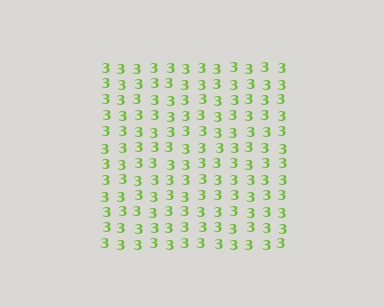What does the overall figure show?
The overall figure shows a square.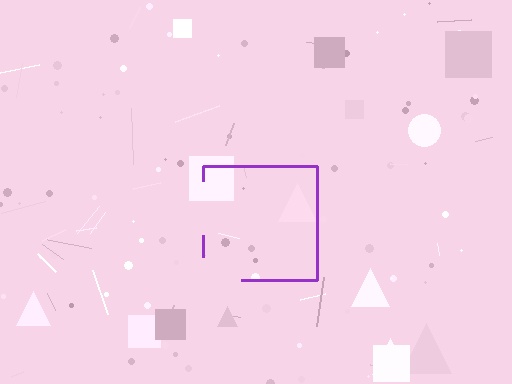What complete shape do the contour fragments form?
The contour fragments form a square.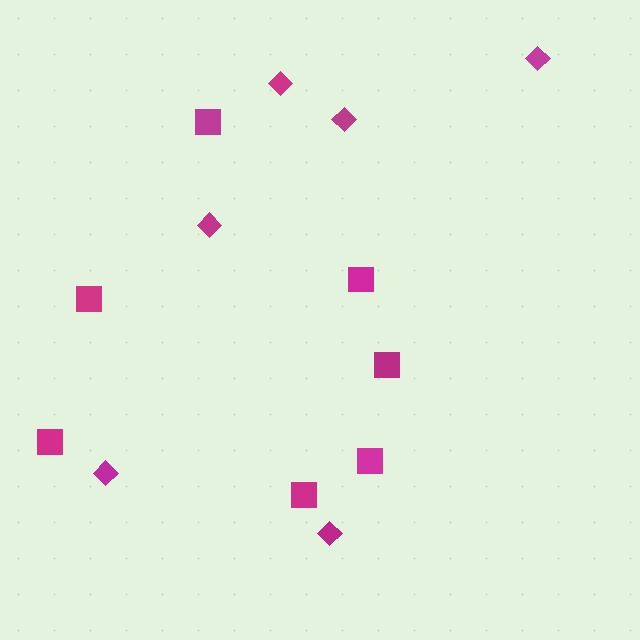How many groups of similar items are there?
There are 2 groups: one group of diamonds (6) and one group of squares (7).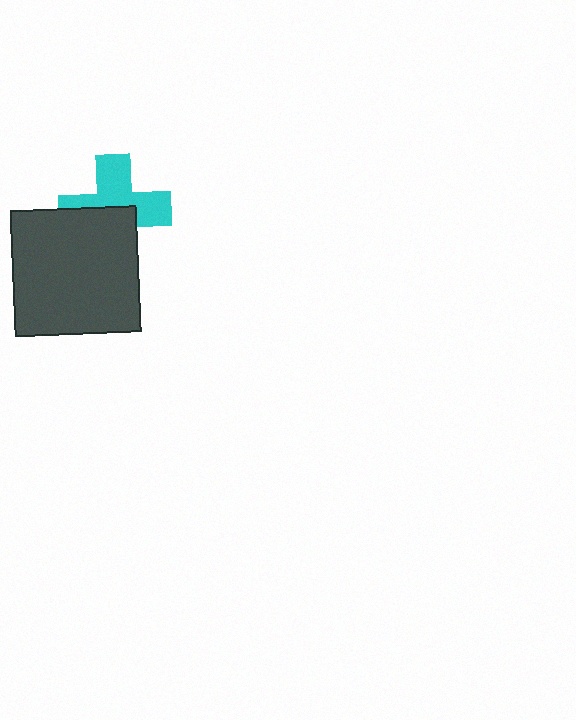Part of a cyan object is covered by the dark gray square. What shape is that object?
It is a cross.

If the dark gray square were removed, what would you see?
You would see the complete cyan cross.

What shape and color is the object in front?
The object in front is a dark gray square.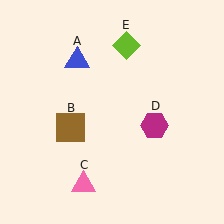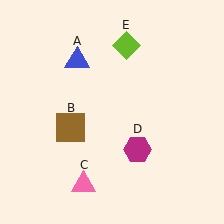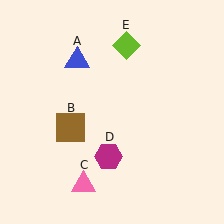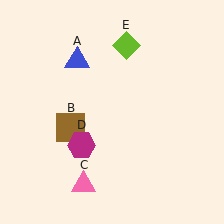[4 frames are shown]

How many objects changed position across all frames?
1 object changed position: magenta hexagon (object D).